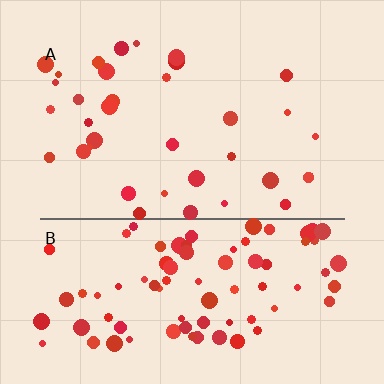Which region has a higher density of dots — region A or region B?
B (the bottom).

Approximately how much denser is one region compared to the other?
Approximately 2.4× — region B over region A.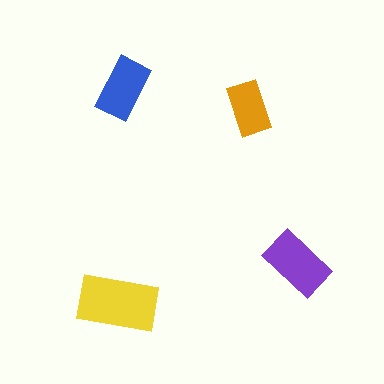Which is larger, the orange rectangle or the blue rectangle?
The blue one.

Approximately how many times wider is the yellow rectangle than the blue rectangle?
About 1.5 times wider.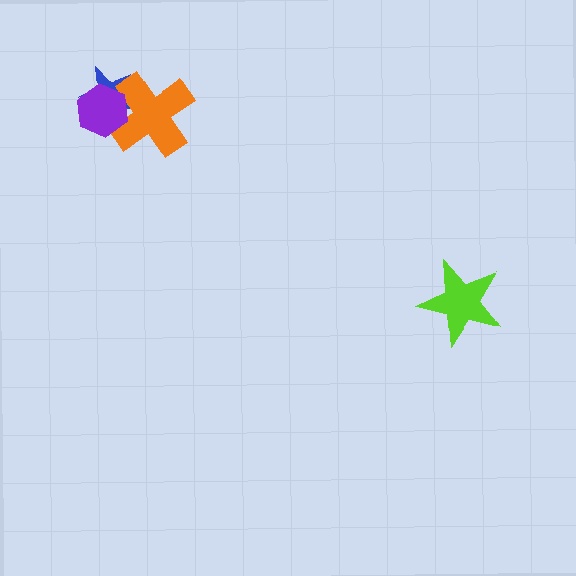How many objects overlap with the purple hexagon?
2 objects overlap with the purple hexagon.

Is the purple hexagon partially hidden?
No, no other shape covers it.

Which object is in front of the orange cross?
The purple hexagon is in front of the orange cross.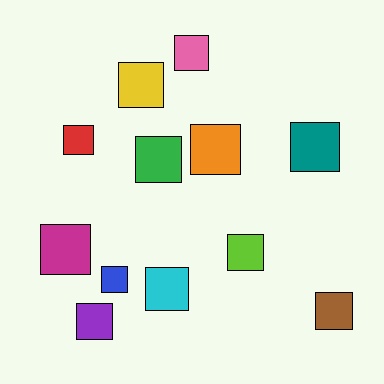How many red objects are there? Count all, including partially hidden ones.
There is 1 red object.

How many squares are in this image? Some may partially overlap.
There are 12 squares.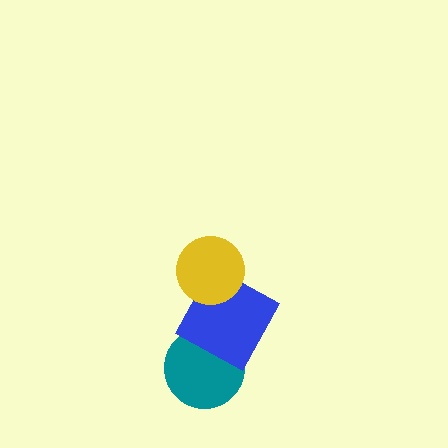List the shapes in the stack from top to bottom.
From top to bottom: the yellow circle, the blue square, the teal circle.